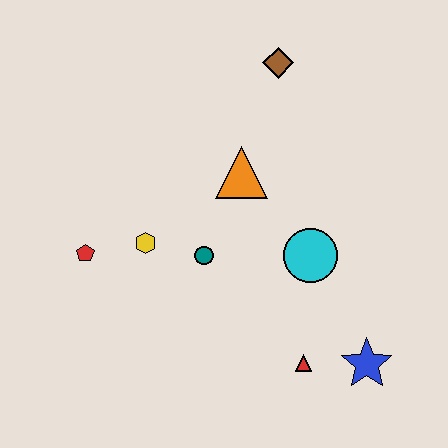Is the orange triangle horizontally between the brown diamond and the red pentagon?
Yes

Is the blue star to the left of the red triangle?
No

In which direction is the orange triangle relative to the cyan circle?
The orange triangle is above the cyan circle.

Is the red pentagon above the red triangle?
Yes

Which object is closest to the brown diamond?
The orange triangle is closest to the brown diamond.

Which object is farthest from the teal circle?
The brown diamond is farthest from the teal circle.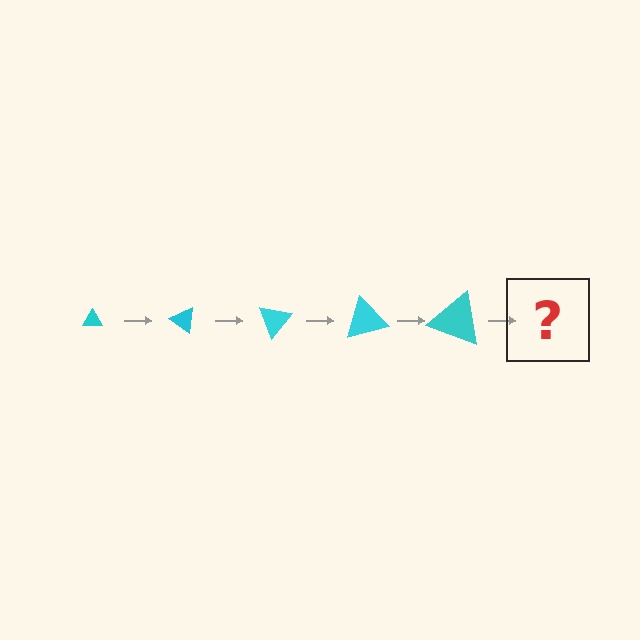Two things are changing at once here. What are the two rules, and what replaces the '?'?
The two rules are that the triangle grows larger each step and it rotates 35 degrees each step. The '?' should be a triangle, larger than the previous one and rotated 175 degrees from the start.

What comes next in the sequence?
The next element should be a triangle, larger than the previous one and rotated 175 degrees from the start.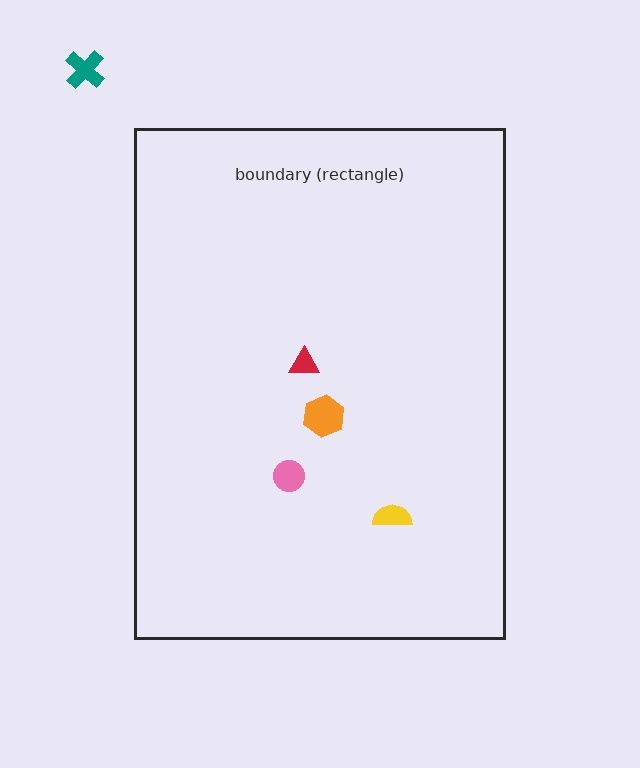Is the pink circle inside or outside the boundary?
Inside.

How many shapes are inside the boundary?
4 inside, 1 outside.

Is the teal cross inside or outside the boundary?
Outside.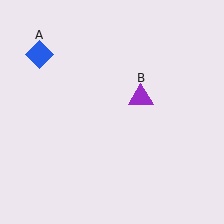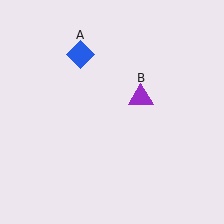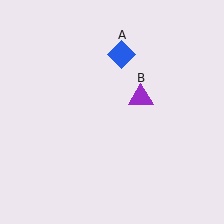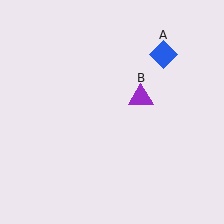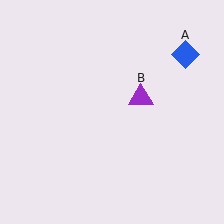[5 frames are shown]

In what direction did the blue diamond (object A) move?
The blue diamond (object A) moved right.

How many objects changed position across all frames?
1 object changed position: blue diamond (object A).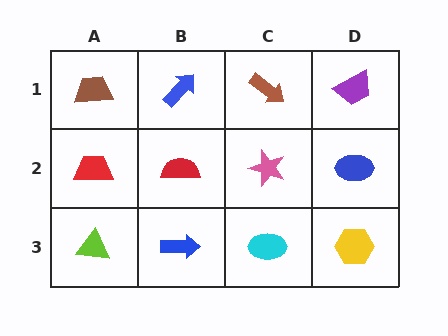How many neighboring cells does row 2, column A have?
3.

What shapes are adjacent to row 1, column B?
A red semicircle (row 2, column B), a brown trapezoid (row 1, column A), a brown arrow (row 1, column C).